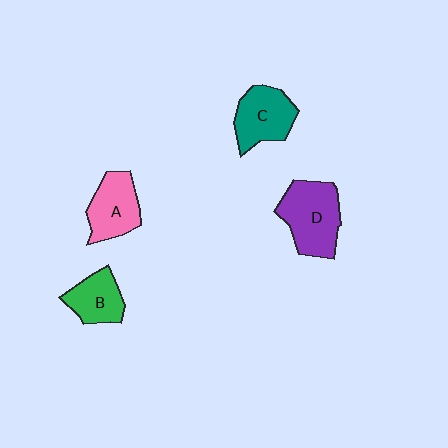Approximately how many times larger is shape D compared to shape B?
Approximately 1.6 times.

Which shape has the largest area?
Shape D (purple).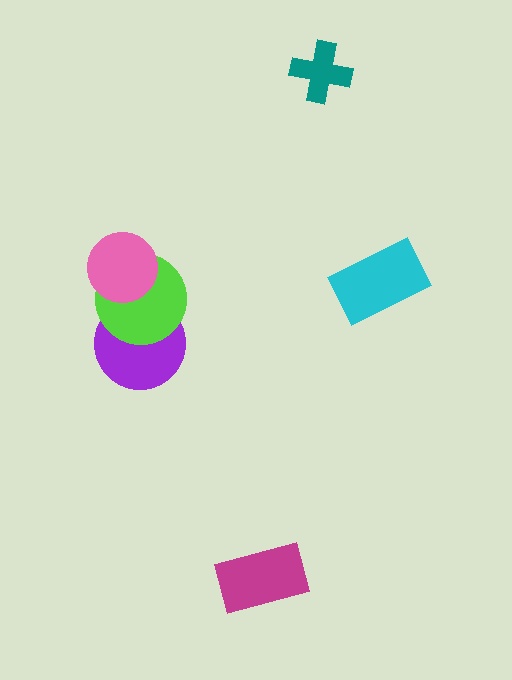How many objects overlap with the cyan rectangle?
0 objects overlap with the cyan rectangle.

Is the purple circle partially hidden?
Yes, it is partially covered by another shape.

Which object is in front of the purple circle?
The lime circle is in front of the purple circle.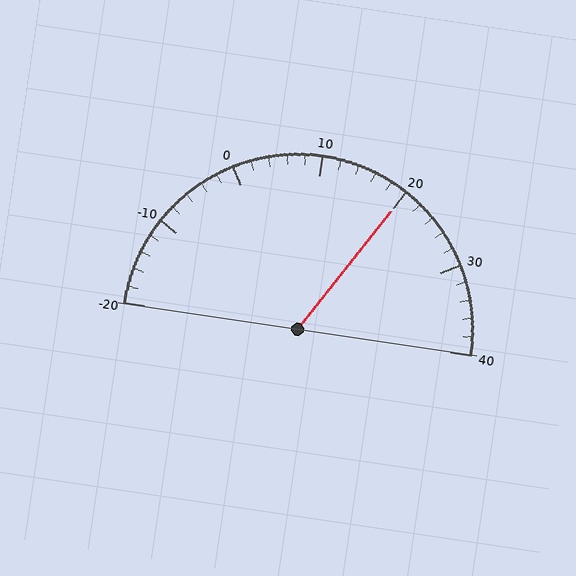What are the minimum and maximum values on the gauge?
The gauge ranges from -20 to 40.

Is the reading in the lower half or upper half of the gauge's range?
The reading is in the upper half of the range (-20 to 40).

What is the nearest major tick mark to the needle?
The nearest major tick mark is 20.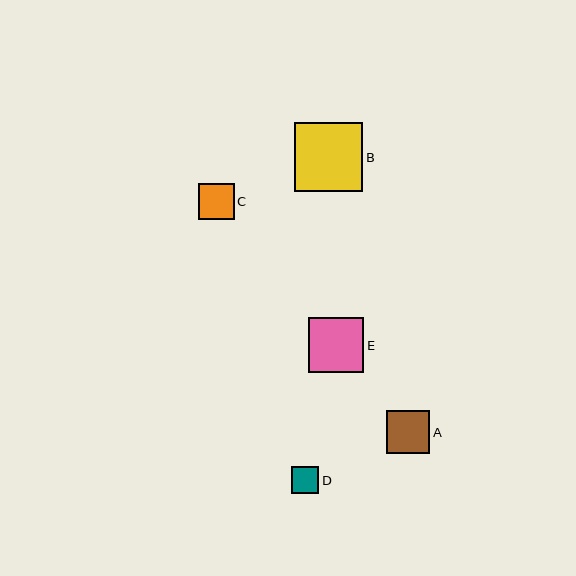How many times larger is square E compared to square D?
Square E is approximately 2.1 times the size of square D.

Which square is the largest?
Square B is the largest with a size of approximately 68 pixels.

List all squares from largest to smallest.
From largest to smallest: B, E, A, C, D.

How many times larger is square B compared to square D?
Square B is approximately 2.5 times the size of square D.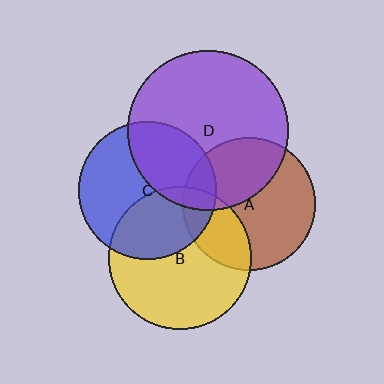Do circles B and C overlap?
Yes.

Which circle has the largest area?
Circle D (purple).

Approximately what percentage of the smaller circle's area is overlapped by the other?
Approximately 35%.